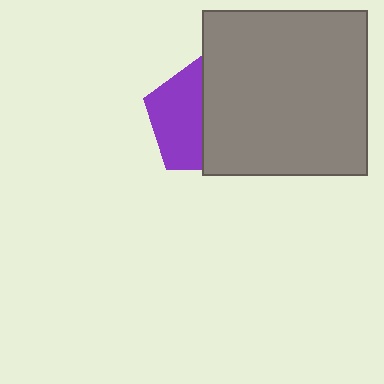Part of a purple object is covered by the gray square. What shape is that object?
It is a pentagon.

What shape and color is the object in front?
The object in front is a gray square.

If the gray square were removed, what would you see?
You would see the complete purple pentagon.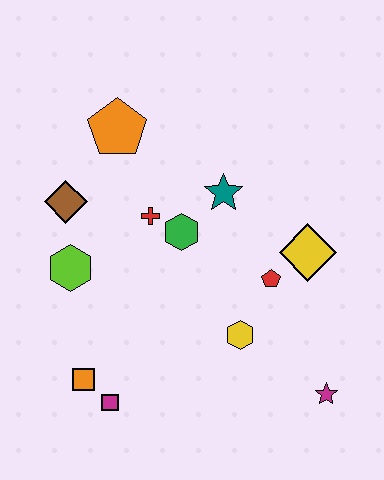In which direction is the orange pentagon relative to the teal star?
The orange pentagon is to the left of the teal star.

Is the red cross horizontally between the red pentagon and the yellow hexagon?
No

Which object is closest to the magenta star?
The yellow hexagon is closest to the magenta star.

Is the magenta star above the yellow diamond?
No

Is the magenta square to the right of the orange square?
Yes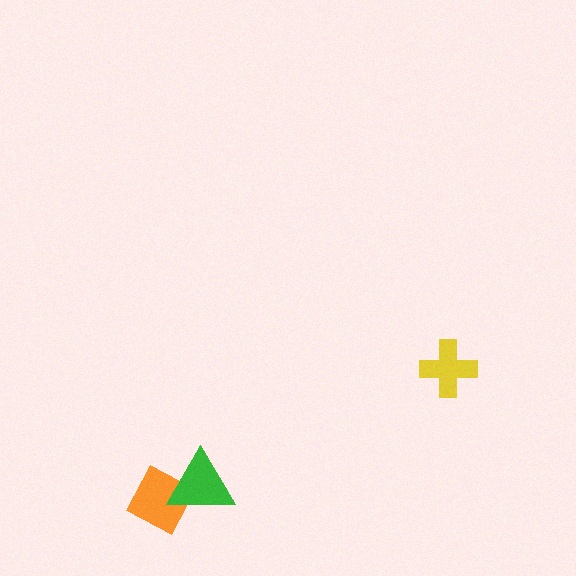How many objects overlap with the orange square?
1 object overlaps with the orange square.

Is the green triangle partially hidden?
No, no other shape covers it.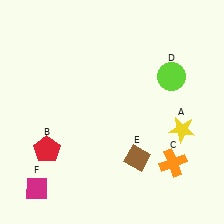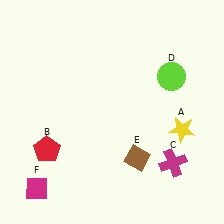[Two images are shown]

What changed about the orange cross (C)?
In Image 1, C is orange. In Image 2, it changed to magenta.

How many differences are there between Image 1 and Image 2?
There is 1 difference between the two images.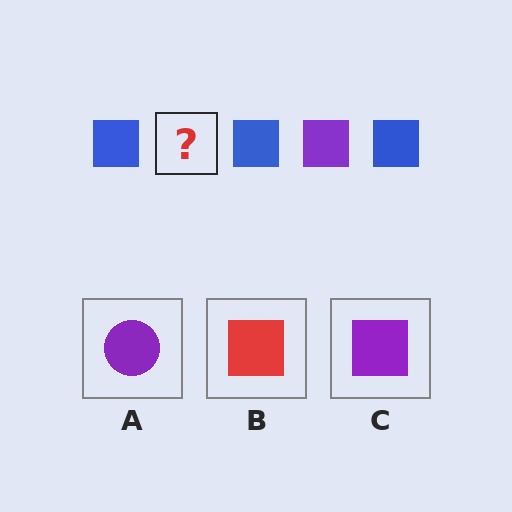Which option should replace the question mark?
Option C.